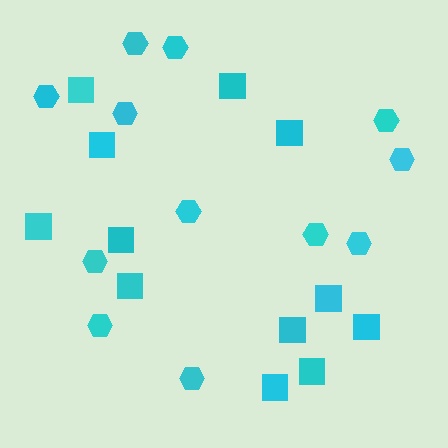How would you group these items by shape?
There are 2 groups: one group of hexagons (12) and one group of squares (12).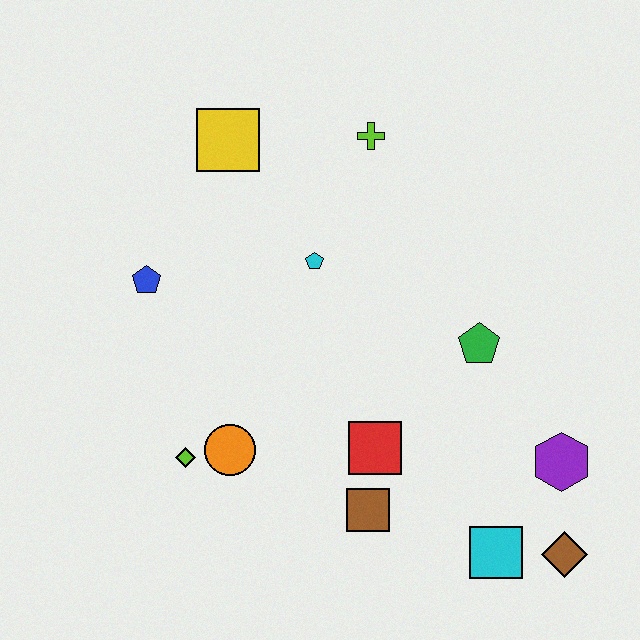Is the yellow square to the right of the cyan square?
No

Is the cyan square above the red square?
No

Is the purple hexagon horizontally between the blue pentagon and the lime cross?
No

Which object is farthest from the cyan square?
The yellow square is farthest from the cyan square.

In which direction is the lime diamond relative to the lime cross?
The lime diamond is below the lime cross.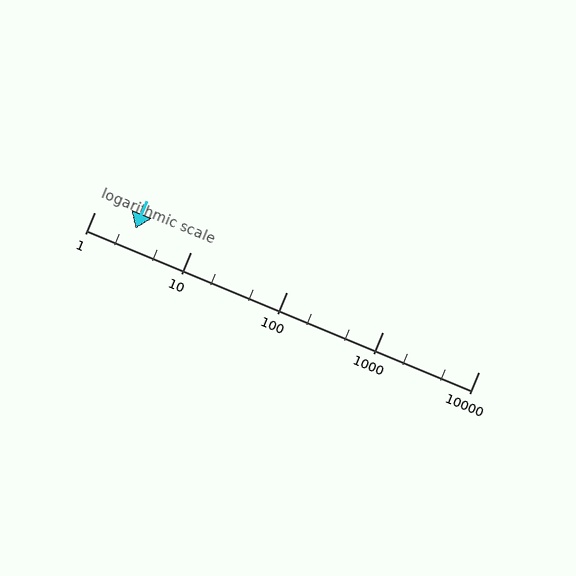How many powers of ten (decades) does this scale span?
The scale spans 4 decades, from 1 to 10000.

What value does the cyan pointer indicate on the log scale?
The pointer indicates approximately 2.7.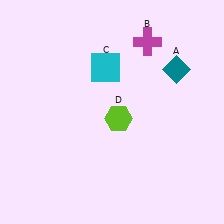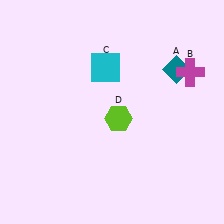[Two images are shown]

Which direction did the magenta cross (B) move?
The magenta cross (B) moved right.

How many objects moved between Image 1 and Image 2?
1 object moved between the two images.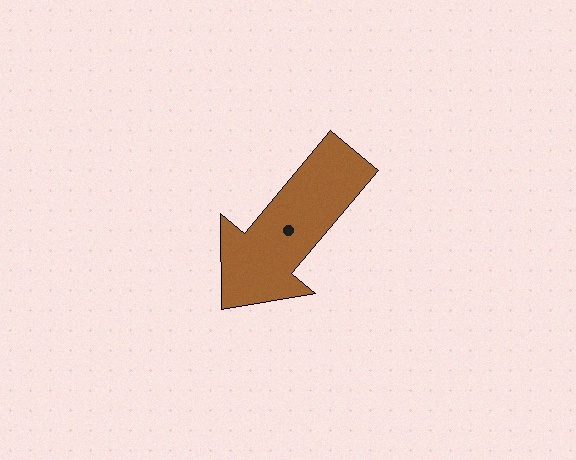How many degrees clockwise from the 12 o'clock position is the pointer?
Approximately 220 degrees.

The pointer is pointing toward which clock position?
Roughly 7 o'clock.